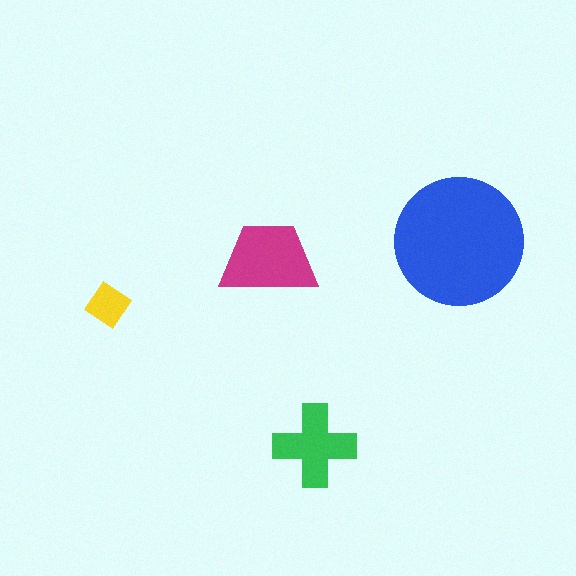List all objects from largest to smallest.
The blue circle, the magenta trapezoid, the green cross, the yellow diamond.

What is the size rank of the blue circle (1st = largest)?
1st.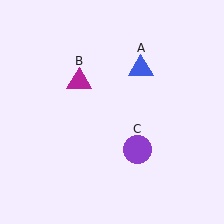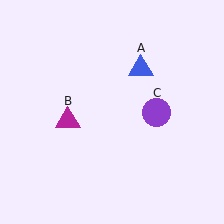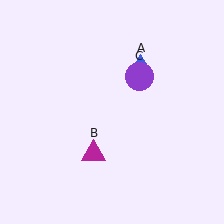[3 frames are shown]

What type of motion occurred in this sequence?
The magenta triangle (object B), purple circle (object C) rotated counterclockwise around the center of the scene.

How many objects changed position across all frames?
2 objects changed position: magenta triangle (object B), purple circle (object C).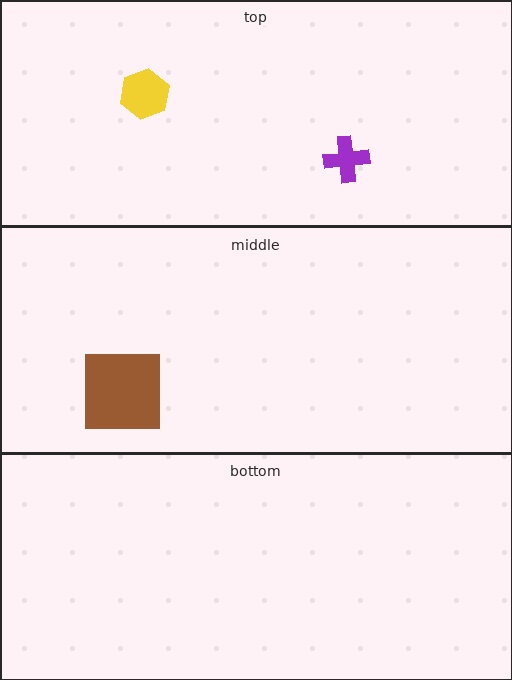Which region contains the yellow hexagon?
The top region.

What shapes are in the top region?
The purple cross, the yellow hexagon.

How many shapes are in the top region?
2.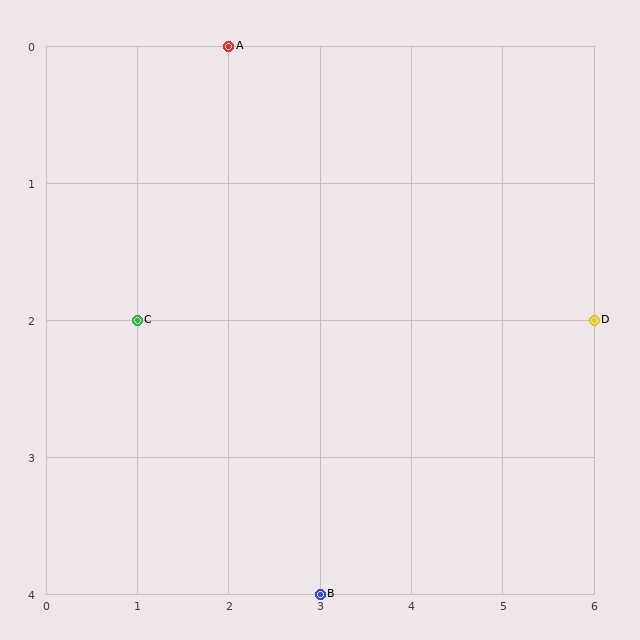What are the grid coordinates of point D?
Point D is at grid coordinates (6, 2).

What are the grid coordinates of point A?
Point A is at grid coordinates (2, 0).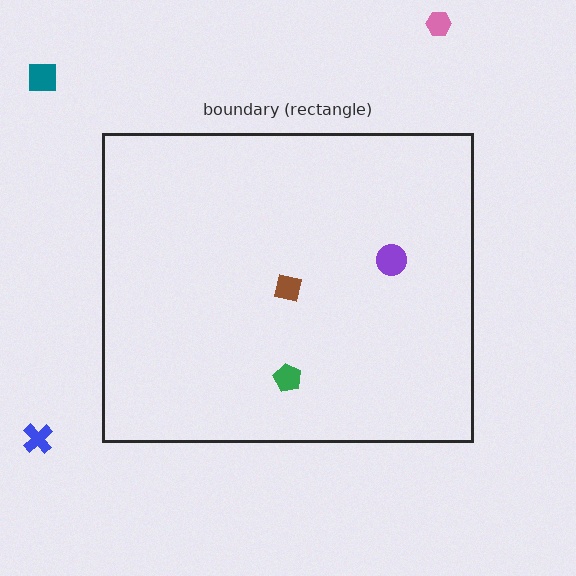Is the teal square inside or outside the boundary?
Outside.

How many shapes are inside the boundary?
3 inside, 3 outside.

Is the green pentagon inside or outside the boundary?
Inside.